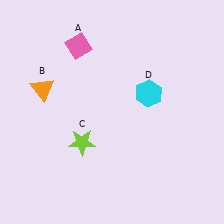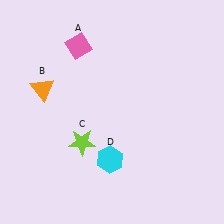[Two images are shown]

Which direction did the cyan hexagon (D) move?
The cyan hexagon (D) moved down.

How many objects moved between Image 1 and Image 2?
1 object moved between the two images.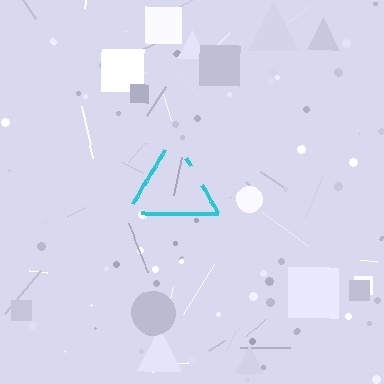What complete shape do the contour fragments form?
The contour fragments form a triangle.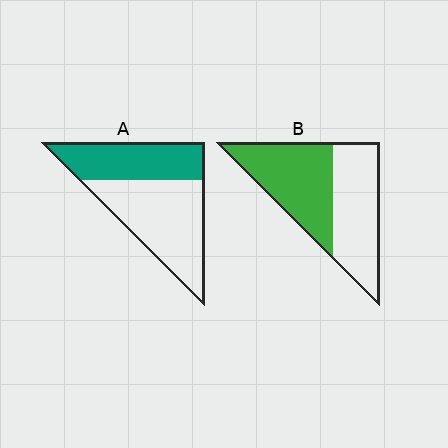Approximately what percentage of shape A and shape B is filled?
A is approximately 40% and B is approximately 50%.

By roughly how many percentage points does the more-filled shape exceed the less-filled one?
By roughly 10 percentage points (B over A).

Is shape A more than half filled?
No.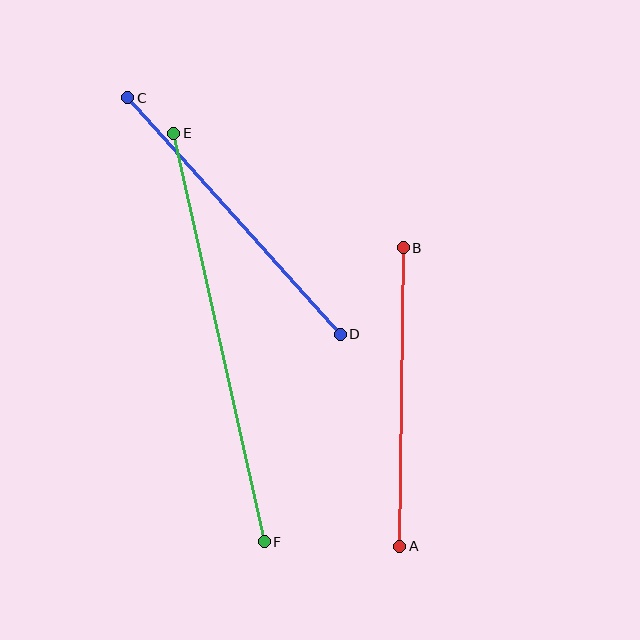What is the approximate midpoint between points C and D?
The midpoint is at approximately (234, 216) pixels.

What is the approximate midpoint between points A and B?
The midpoint is at approximately (402, 397) pixels.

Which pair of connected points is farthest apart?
Points E and F are farthest apart.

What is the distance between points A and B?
The distance is approximately 298 pixels.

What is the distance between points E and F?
The distance is approximately 418 pixels.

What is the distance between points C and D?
The distance is approximately 318 pixels.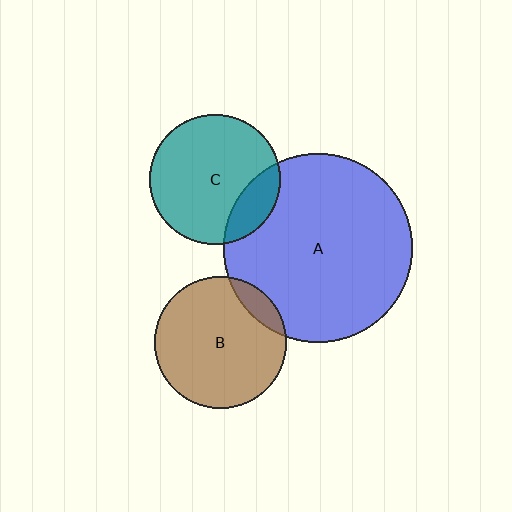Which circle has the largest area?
Circle A (blue).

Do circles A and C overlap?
Yes.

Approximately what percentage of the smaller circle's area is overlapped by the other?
Approximately 20%.